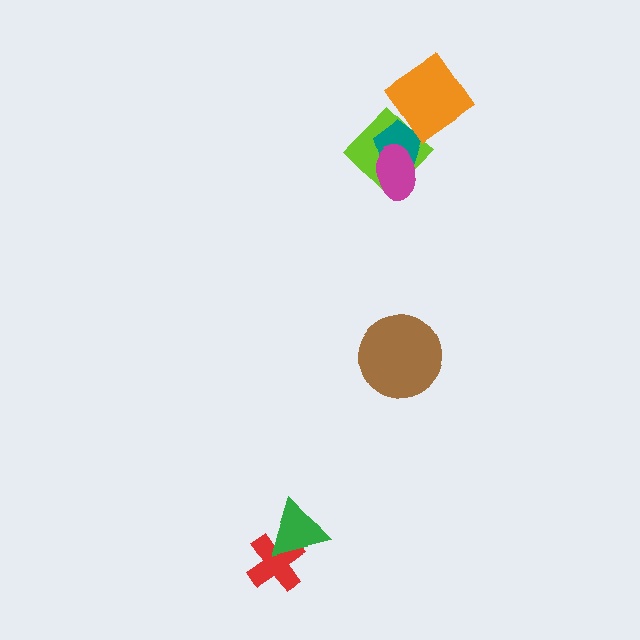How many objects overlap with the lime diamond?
3 objects overlap with the lime diamond.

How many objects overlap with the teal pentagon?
2 objects overlap with the teal pentagon.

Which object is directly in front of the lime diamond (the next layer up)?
The teal pentagon is directly in front of the lime diamond.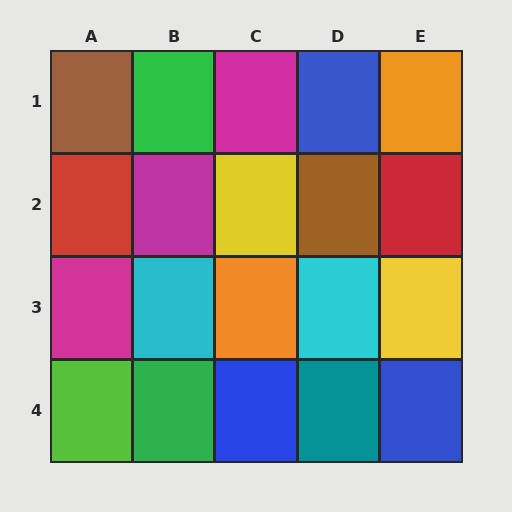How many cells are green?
2 cells are green.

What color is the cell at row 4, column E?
Blue.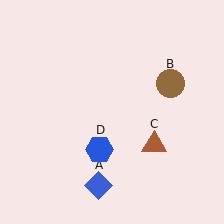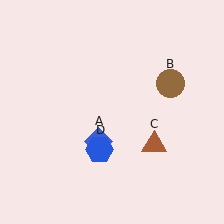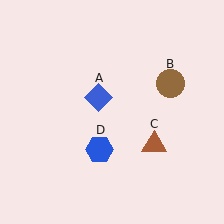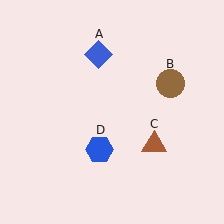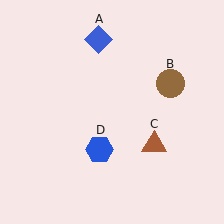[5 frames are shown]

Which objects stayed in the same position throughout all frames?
Brown circle (object B) and brown triangle (object C) and blue hexagon (object D) remained stationary.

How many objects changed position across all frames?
1 object changed position: blue diamond (object A).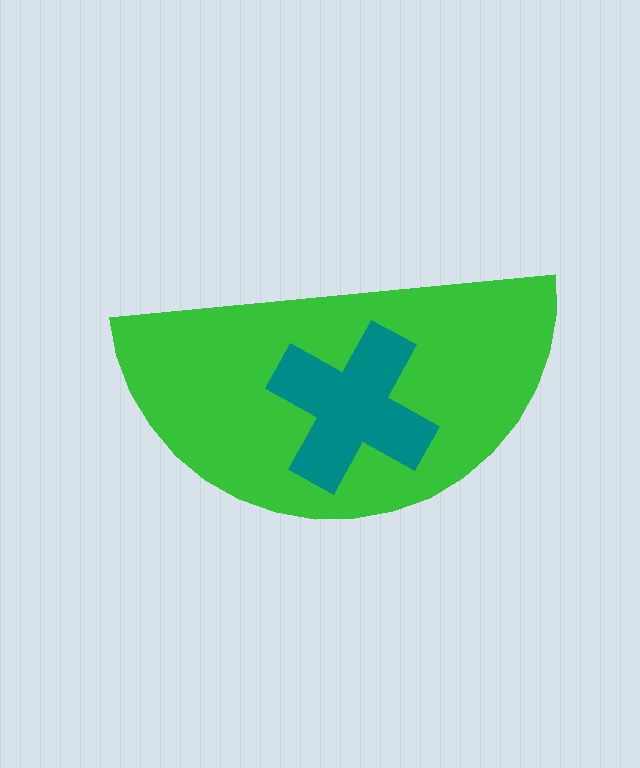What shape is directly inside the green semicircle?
The teal cross.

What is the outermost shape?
The green semicircle.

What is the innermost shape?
The teal cross.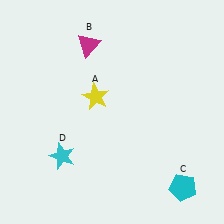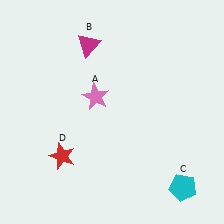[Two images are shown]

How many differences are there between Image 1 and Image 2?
There are 2 differences between the two images.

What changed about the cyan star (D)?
In Image 1, D is cyan. In Image 2, it changed to red.